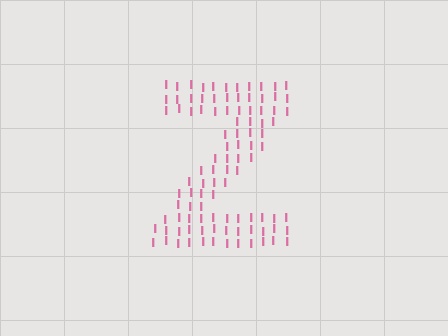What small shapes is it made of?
It is made of small letter I's.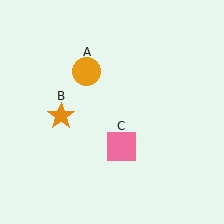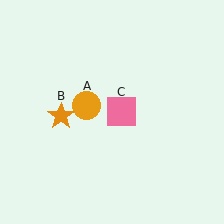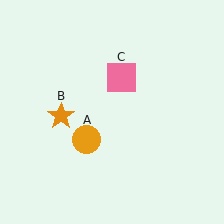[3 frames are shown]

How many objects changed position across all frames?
2 objects changed position: orange circle (object A), pink square (object C).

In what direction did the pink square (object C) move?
The pink square (object C) moved up.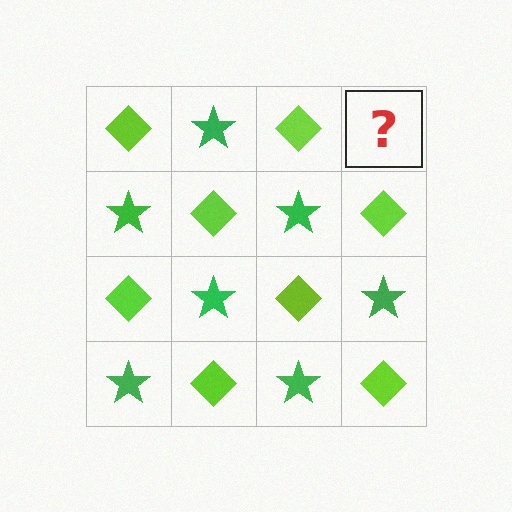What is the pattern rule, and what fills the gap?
The rule is that it alternates lime diamond and green star in a checkerboard pattern. The gap should be filled with a green star.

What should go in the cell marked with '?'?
The missing cell should contain a green star.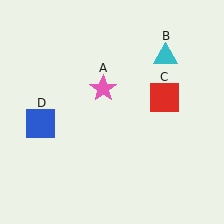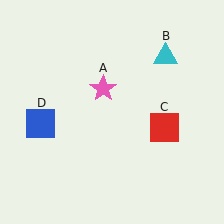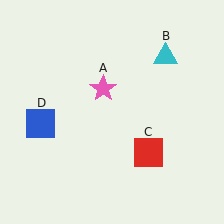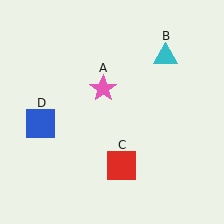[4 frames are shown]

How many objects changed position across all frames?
1 object changed position: red square (object C).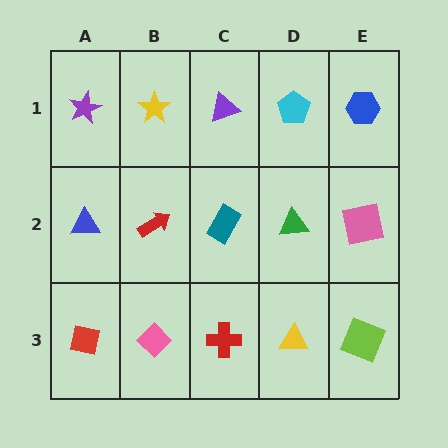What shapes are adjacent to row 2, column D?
A cyan pentagon (row 1, column D), a yellow triangle (row 3, column D), a teal rectangle (row 2, column C), a pink square (row 2, column E).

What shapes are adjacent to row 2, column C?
A purple triangle (row 1, column C), a red cross (row 3, column C), a red arrow (row 2, column B), a green triangle (row 2, column D).